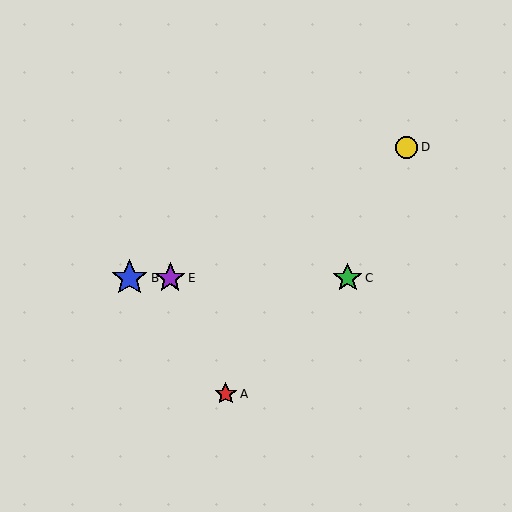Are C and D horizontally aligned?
No, C is at y≈278 and D is at y≈147.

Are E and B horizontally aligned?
Yes, both are at y≈278.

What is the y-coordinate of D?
Object D is at y≈147.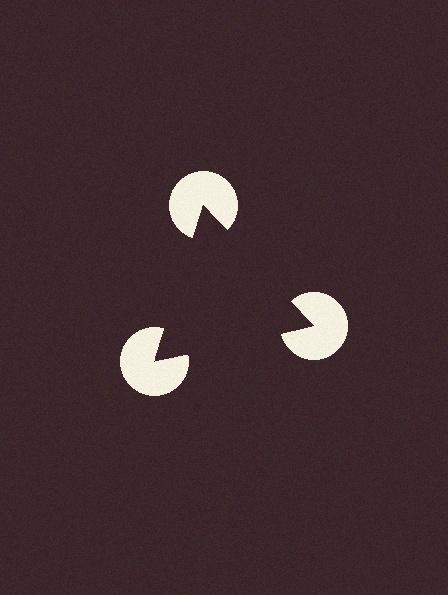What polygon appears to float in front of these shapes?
An illusory triangle — its edges are inferred from the aligned wedge cuts in the pac-man discs, not physically drawn.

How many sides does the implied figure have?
3 sides.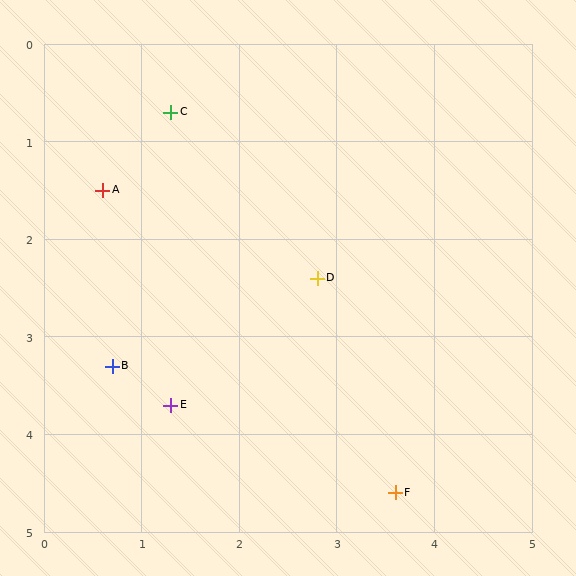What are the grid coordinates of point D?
Point D is at approximately (2.8, 2.4).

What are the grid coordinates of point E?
Point E is at approximately (1.3, 3.7).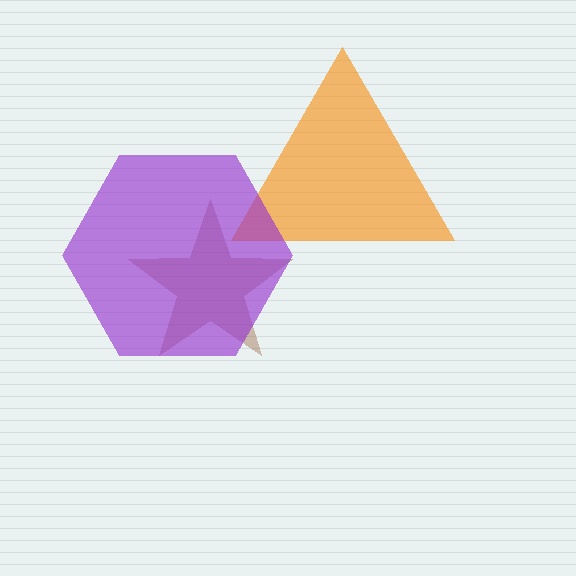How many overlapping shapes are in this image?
There are 3 overlapping shapes in the image.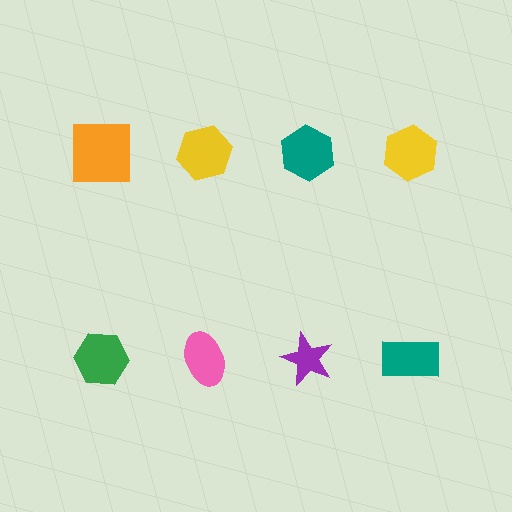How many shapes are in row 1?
4 shapes.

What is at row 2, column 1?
A green hexagon.